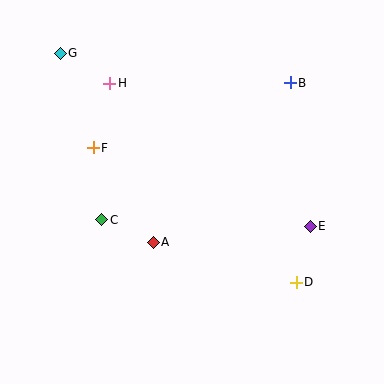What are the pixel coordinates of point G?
Point G is at (60, 53).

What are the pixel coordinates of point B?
Point B is at (290, 83).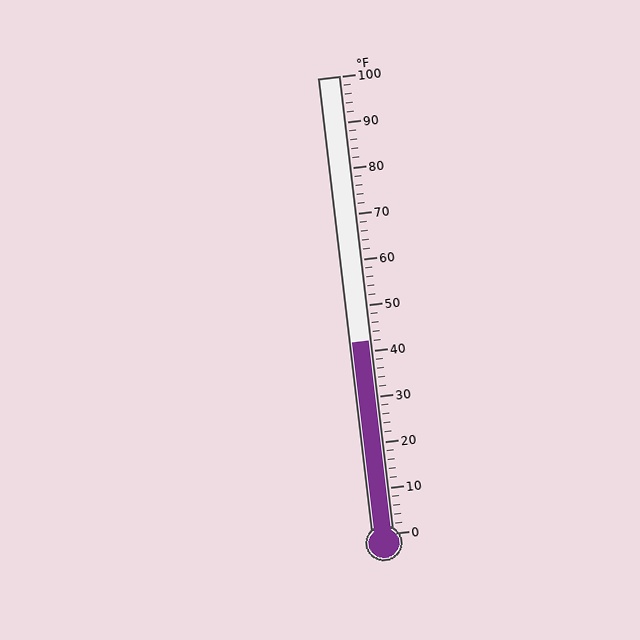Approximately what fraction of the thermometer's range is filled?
The thermometer is filled to approximately 40% of its range.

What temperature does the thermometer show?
The thermometer shows approximately 42°F.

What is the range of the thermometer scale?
The thermometer scale ranges from 0°F to 100°F.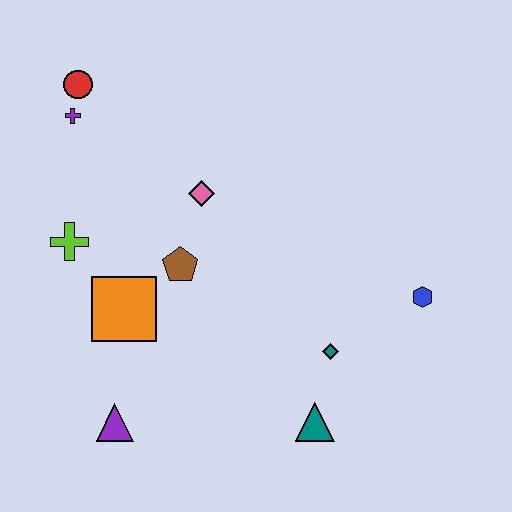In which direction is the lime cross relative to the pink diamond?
The lime cross is to the left of the pink diamond.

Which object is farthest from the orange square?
The blue hexagon is farthest from the orange square.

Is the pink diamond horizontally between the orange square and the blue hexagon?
Yes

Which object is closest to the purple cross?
The red circle is closest to the purple cross.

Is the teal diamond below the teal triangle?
No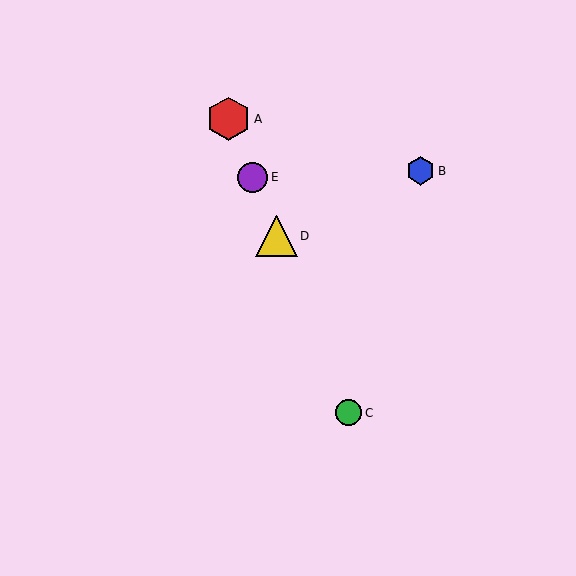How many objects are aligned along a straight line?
4 objects (A, C, D, E) are aligned along a straight line.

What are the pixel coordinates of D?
Object D is at (276, 236).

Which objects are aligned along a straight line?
Objects A, C, D, E are aligned along a straight line.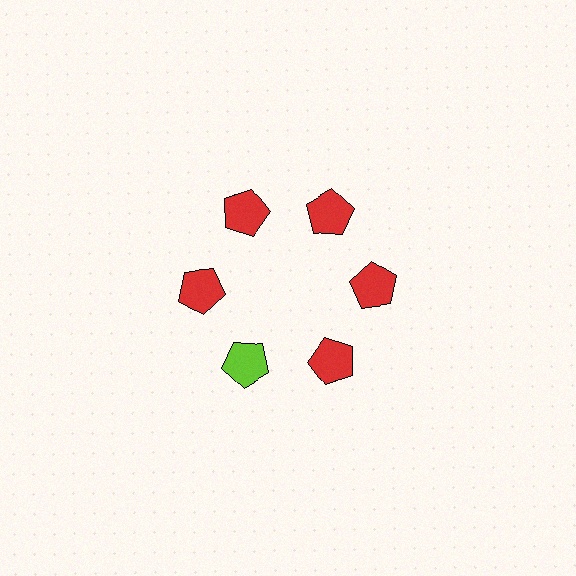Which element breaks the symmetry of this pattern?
The lime pentagon at roughly the 7 o'clock position breaks the symmetry. All other shapes are red pentagons.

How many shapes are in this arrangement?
There are 6 shapes arranged in a ring pattern.